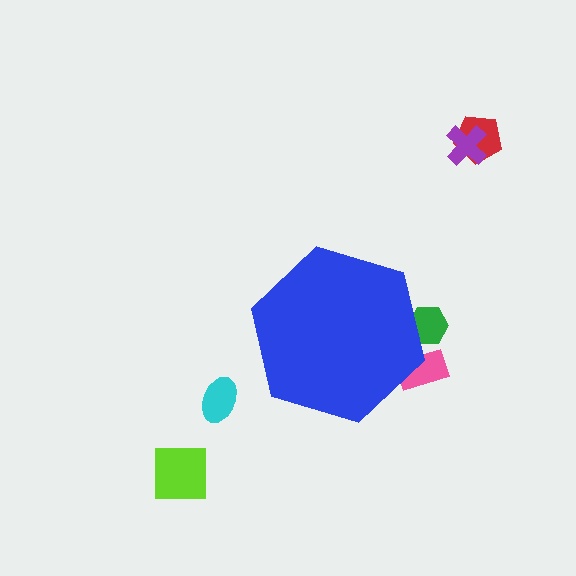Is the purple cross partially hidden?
No, the purple cross is fully visible.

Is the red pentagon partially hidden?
No, the red pentagon is fully visible.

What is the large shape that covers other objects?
A blue hexagon.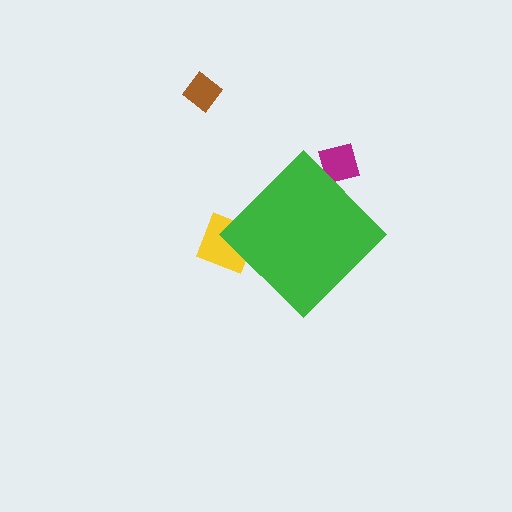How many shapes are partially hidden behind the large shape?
2 shapes are partially hidden.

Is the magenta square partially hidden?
Yes, the magenta square is partially hidden behind the green diamond.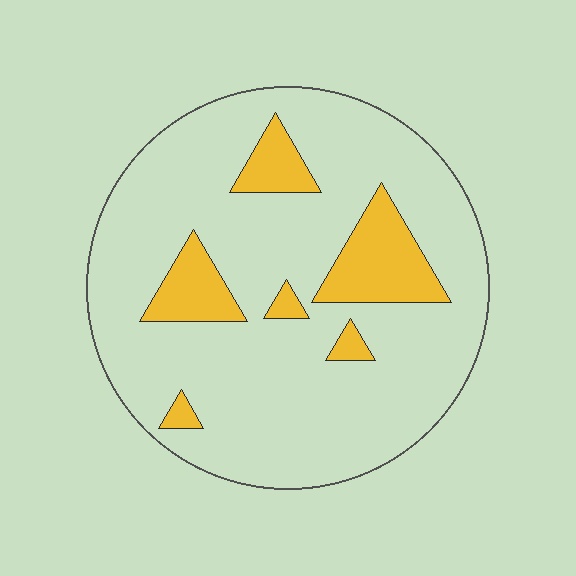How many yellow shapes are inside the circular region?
6.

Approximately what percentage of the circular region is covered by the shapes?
Approximately 15%.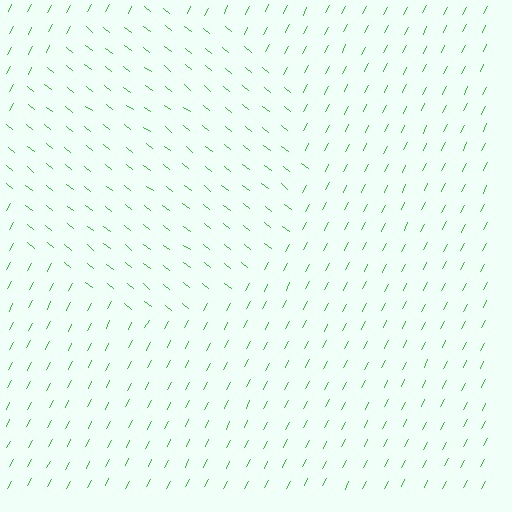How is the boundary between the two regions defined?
The boundary is defined purely by a change in line orientation (approximately 79 degrees difference). All lines are the same color and thickness.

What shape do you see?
I see a circle.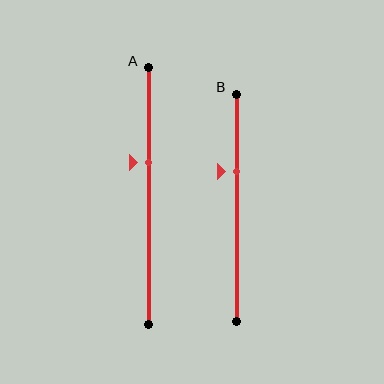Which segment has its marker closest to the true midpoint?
Segment A has its marker closest to the true midpoint.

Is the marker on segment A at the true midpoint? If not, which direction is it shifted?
No, the marker on segment A is shifted upward by about 13% of the segment length.